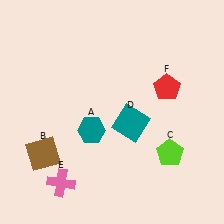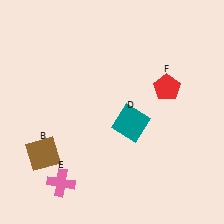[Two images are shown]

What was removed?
The teal hexagon (A), the lime pentagon (C) were removed in Image 2.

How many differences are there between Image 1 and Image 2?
There are 2 differences between the two images.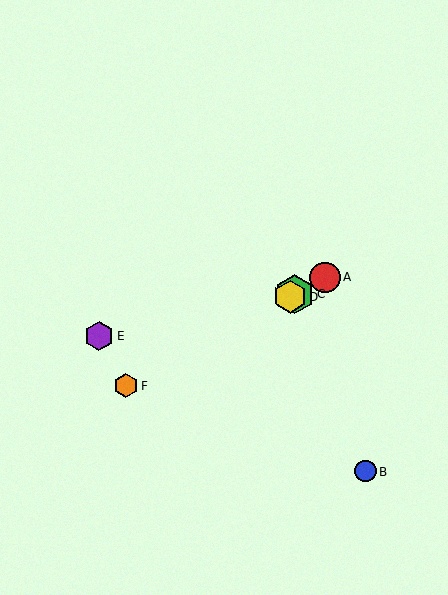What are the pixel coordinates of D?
Object D is at (290, 296).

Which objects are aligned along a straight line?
Objects A, C, D, F are aligned along a straight line.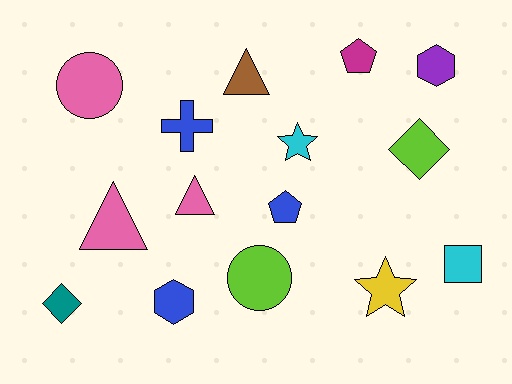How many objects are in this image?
There are 15 objects.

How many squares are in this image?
There is 1 square.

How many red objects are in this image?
There are no red objects.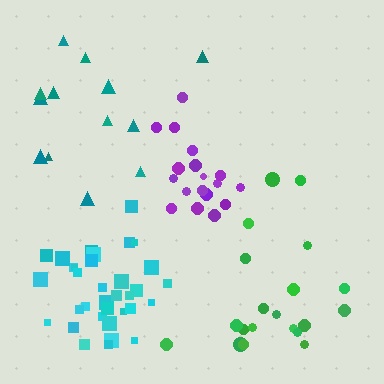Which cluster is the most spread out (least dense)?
Teal.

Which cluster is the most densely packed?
Cyan.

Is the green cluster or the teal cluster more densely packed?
Green.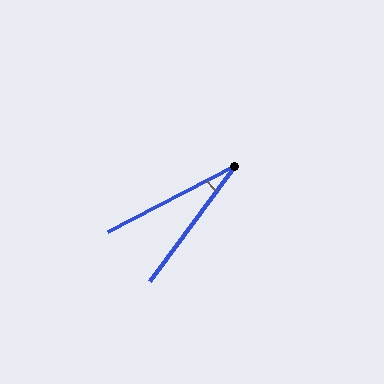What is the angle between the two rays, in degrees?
Approximately 26 degrees.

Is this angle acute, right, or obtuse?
It is acute.